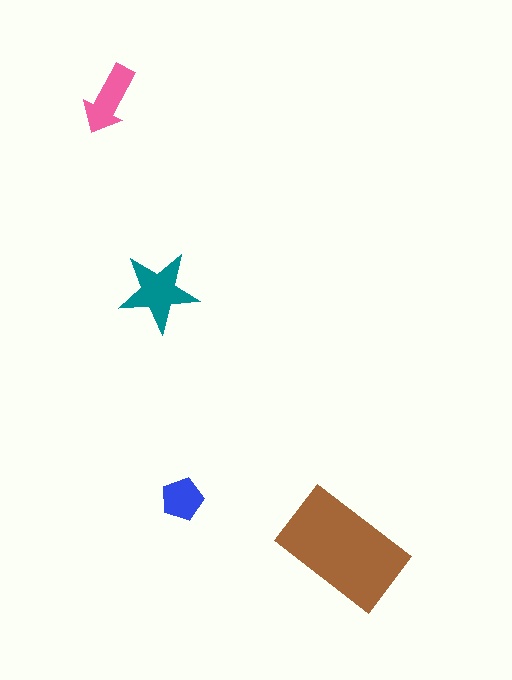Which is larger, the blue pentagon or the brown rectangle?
The brown rectangle.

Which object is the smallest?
The blue pentagon.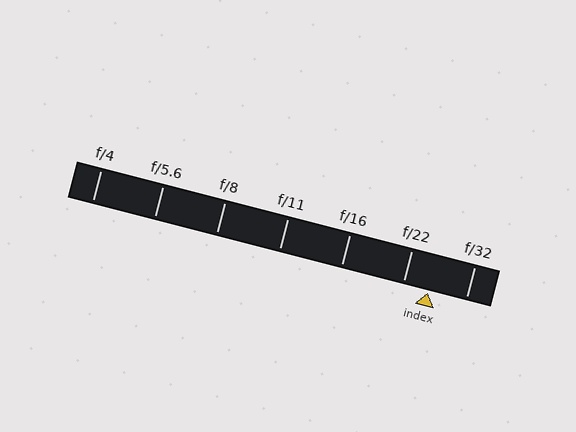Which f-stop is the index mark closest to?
The index mark is closest to f/22.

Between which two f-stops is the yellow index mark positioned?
The index mark is between f/22 and f/32.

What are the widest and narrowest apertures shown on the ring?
The widest aperture shown is f/4 and the narrowest is f/32.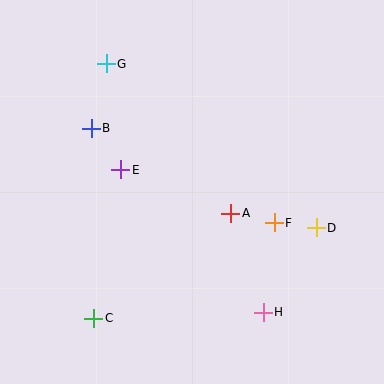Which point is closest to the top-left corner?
Point G is closest to the top-left corner.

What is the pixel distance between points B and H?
The distance between B and H is 251 pixels.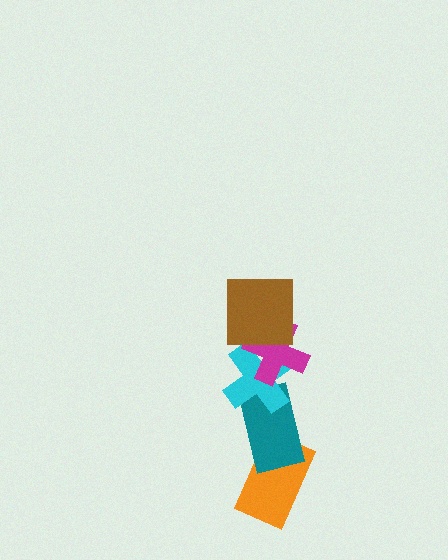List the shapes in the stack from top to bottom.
From top to bottom: the brown square, the magenta cross, the cyan cross, the teal rectangle, the orange rectangle.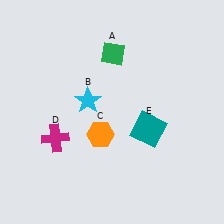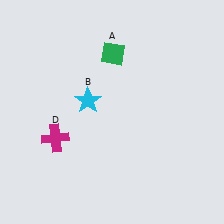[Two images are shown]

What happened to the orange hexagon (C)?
The orange hexagon (C) was removed in Image 2. It was in the bottom-left area of Image 1.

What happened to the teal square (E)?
The teal square (E) was removed in Image 2. It was in the bottom-right area of Image 1.